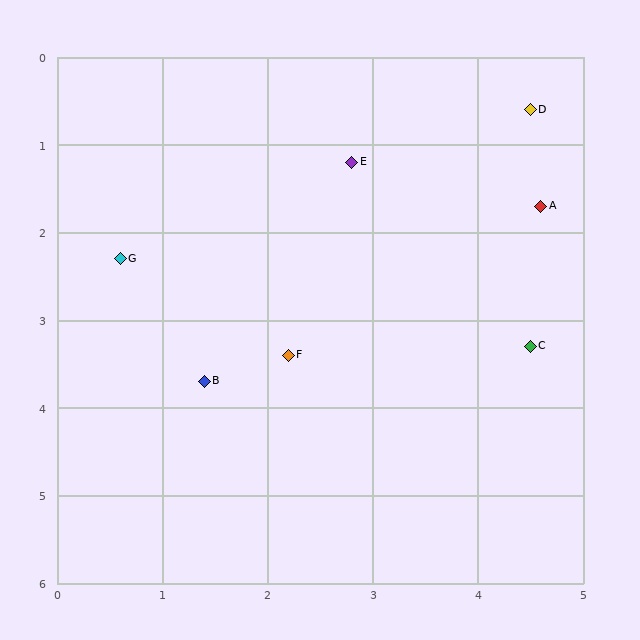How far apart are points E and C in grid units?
Points E and C are about 2.7 grid units apart.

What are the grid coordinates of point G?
Point G is at approximately (0.6, 2.3).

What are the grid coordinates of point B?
Point B is at approximately (1.4, 3.7).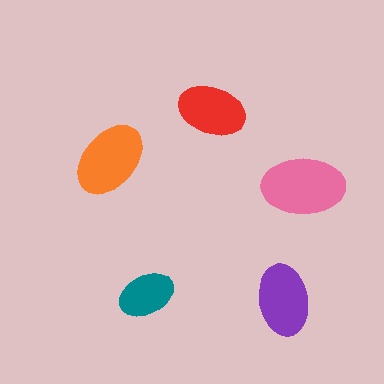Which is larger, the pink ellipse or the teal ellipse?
The pink one.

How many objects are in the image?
There are 5 objects in the image.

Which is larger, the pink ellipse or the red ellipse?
The pink one.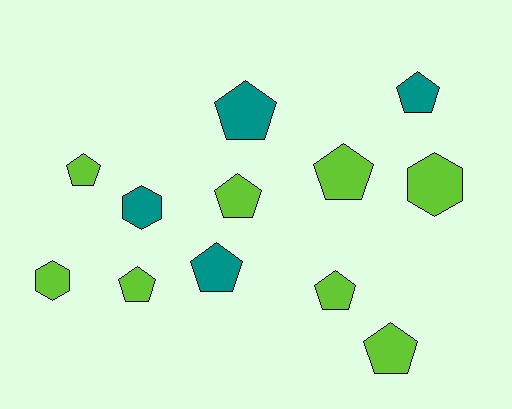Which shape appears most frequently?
Pentagon, with 9 objects.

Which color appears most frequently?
Lime, with 8 objects.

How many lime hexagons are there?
There are 2 lime hexagons.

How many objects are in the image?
There are 12 objects.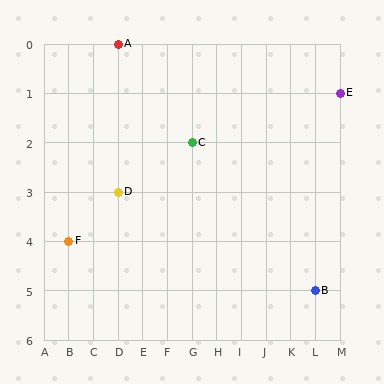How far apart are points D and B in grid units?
Points D and B are 8 columns and 2 rows apart (about 8.2 grid units diagonally).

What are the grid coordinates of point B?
Point B is at grid coordinates (L, 5).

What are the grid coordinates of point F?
Point F is at grid coordinates (B, 4).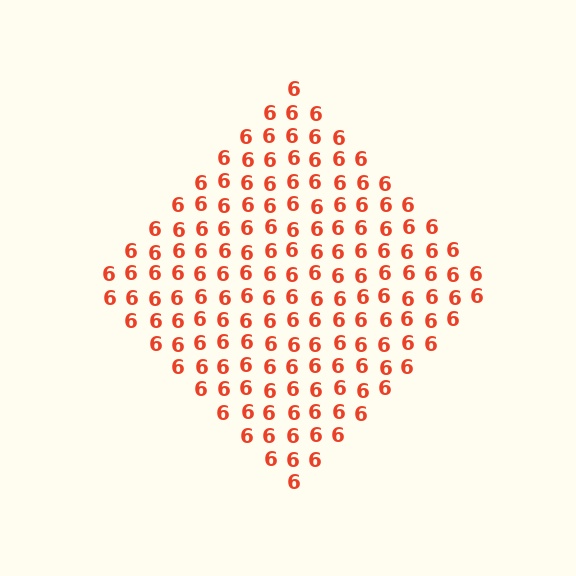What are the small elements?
The small elements are digit 6's.